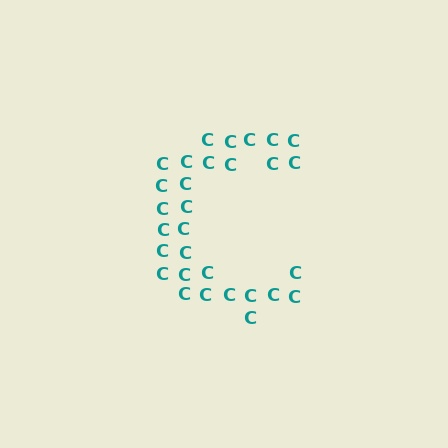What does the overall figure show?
The overall figure shows the letter C.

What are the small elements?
The small elements are letter C's.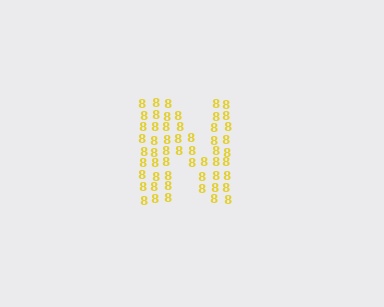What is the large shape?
The large shape is the letter N.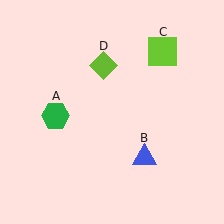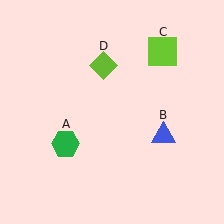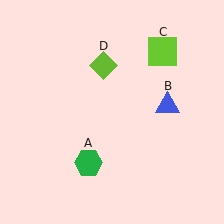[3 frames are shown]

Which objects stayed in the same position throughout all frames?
Lime square (object C) and lime diamond (object D) remained stationary.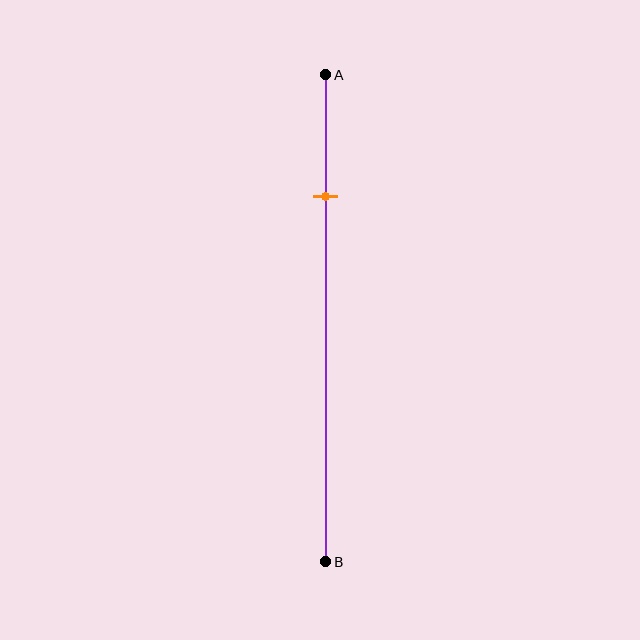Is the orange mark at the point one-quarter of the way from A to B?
Yes, the mark is approximately at the one-quarter point.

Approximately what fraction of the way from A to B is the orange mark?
The orange mark is approximately 25% of the way from A to B.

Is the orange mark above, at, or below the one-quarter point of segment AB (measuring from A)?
The orange mark is approximately at the one-quarter point of segment AB.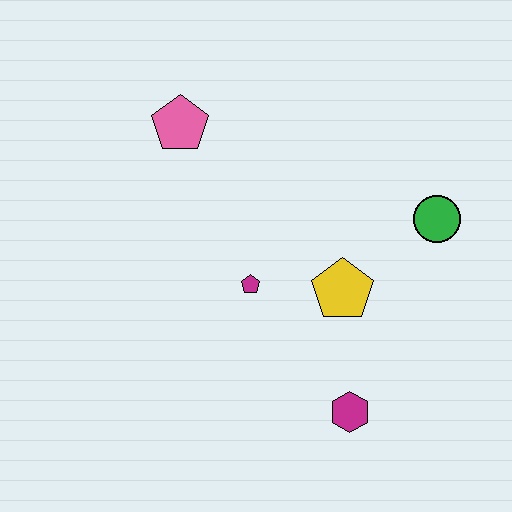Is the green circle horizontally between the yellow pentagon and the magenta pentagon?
No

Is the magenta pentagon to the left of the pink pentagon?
No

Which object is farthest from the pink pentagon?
The magenta hexagon is farthest from the pink pentagon.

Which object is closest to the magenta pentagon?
The yellow pentagon is closest to the magenta pentagon.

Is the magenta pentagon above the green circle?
No